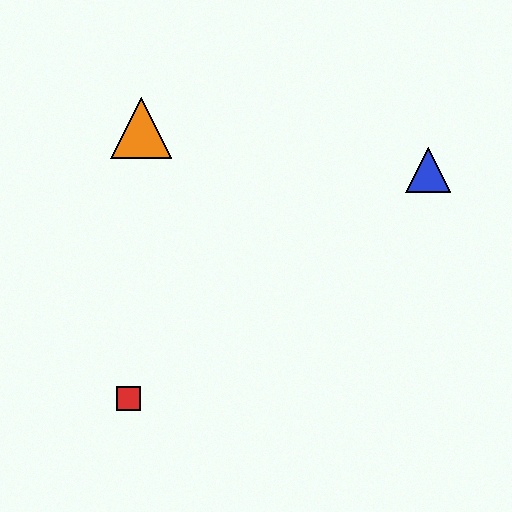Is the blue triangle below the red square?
No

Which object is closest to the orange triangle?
The red square is closest to the orange triangle.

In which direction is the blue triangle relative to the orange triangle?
The blue triangle is to the right of the orange triangle.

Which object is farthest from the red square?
The blue triangle is farthest from the red square.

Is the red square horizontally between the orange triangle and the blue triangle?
No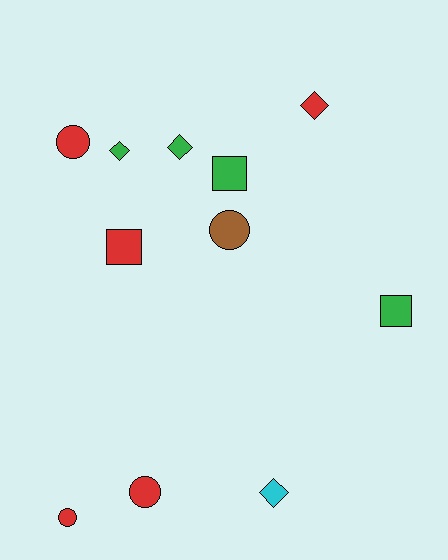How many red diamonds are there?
There is 1 red diamond.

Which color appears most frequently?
Red, with 5 objects.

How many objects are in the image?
There are 11 objects.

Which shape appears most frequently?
Circle, with 4 objects.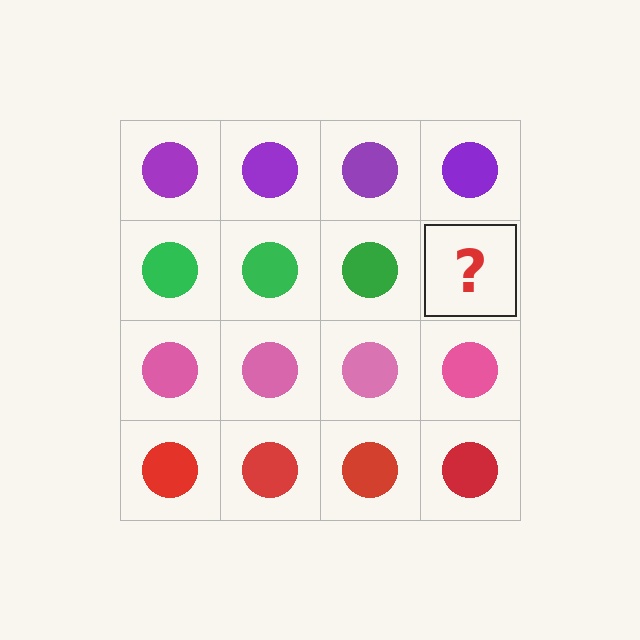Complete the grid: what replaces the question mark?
The question mark should be replaced with a green circle.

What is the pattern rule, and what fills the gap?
The rule is that each row has a consistent color. The gap should be filled with a green circle.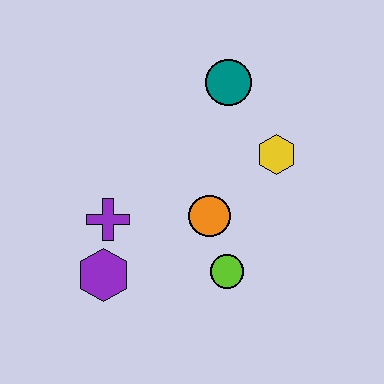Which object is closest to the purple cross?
The purple hexagon is closest to the purple cross.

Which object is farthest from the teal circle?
The purple hexagon is farthest from the teal circle.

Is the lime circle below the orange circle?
Yes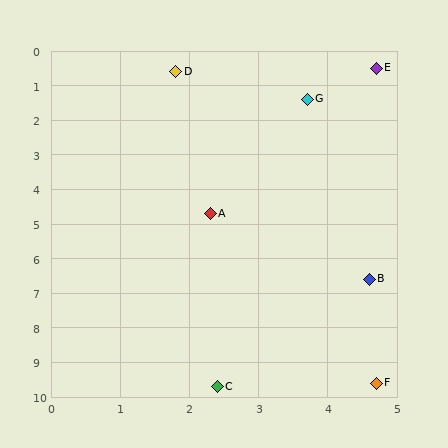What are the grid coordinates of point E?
Point E is at approximately (4.7, 0.5).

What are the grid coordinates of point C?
Point C is at approximately (2.4, 9.7).